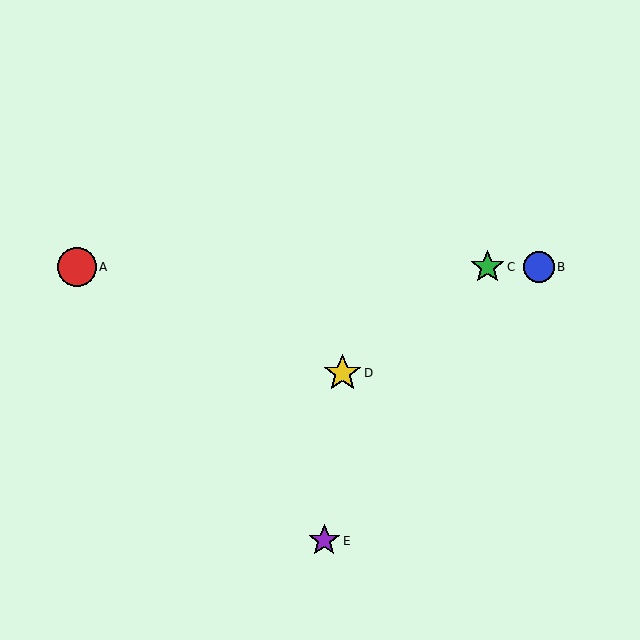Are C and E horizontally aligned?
No, C is at y≈267 and E is at y≈541.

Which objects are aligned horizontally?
Objects A, B, C are aligned horizontally.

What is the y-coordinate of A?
Object A is at y≈267.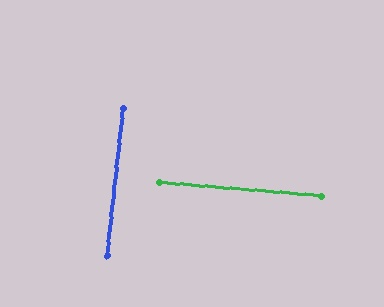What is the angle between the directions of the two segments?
Approximately 88 degrees.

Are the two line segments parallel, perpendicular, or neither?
Perpendicular — they meet at approximately 88°.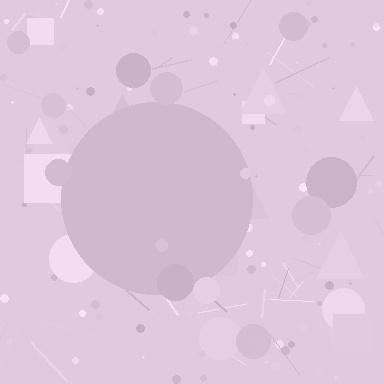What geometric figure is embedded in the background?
A circle is embedded in the background.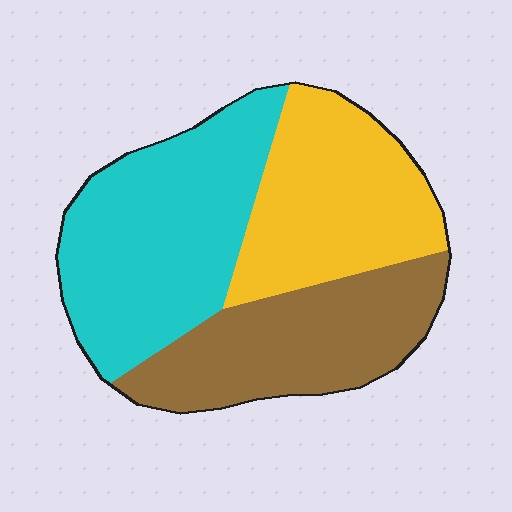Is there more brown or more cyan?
Cyan.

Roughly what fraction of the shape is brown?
Brown covers about 30% of the shape.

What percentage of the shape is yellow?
Yellow covers around 30% of the shape.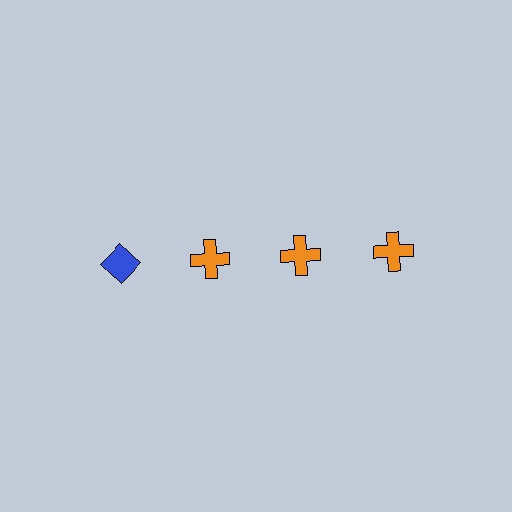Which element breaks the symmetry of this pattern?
The blue diamond in the top row, leftmost column breaks the symmetry. All other shapes are orange crosses.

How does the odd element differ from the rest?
It differs in both color (blue instead of orange) and shape (diamond instead of cross).